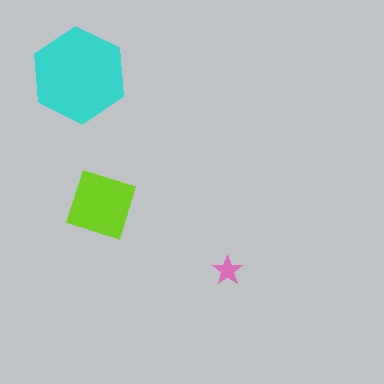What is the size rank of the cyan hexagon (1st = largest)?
1st.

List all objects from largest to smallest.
The cyan hexagon, the lime diamond, the pink star.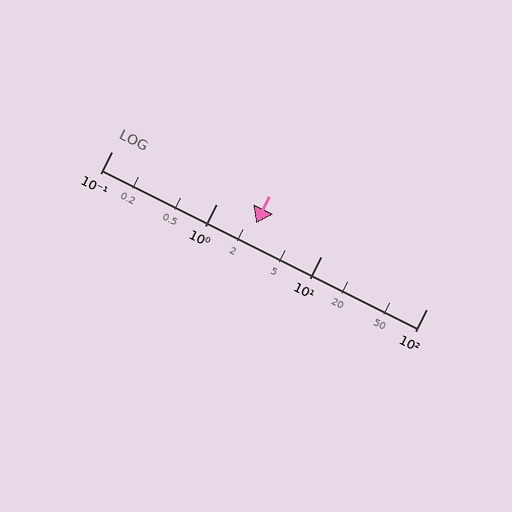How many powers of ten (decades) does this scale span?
The scale spans 3 decades, from 0.1 to 100.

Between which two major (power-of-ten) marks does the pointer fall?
The pointer is between 1 and 10.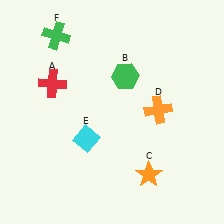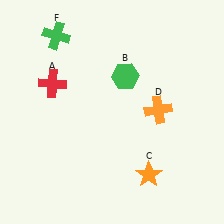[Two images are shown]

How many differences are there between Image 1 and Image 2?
There is 1 difference between the two images.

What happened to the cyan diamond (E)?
The cyan diamond (E) was removed in Image 2. It was in the bottom-left area of Image 1.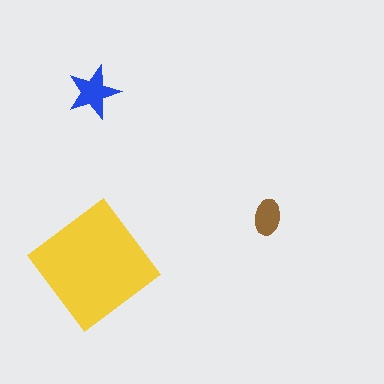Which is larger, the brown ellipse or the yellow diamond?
The yellow diamond.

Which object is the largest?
The yellow diamond.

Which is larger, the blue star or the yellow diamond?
The yellow diamond.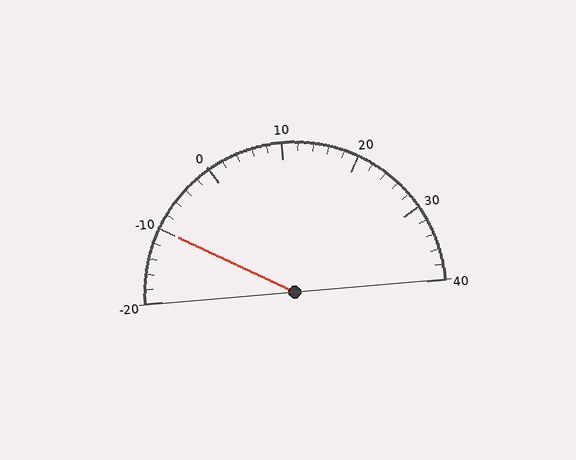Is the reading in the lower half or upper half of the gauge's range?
The reading is in the lower half of the range (-20 to 40).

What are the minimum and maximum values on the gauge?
The gauge ranges from -20 to 40.